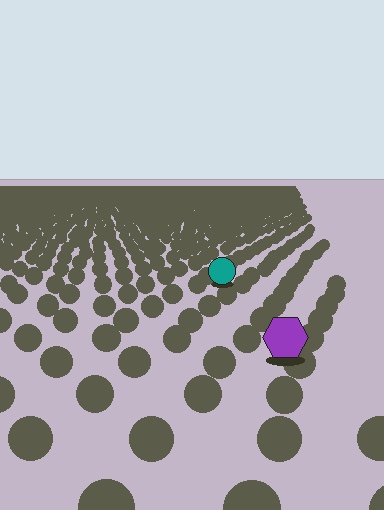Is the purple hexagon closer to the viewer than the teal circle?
Yes. The purple hexagon is closer — you can tell from the texture gradient: the ground texture is coarser near it.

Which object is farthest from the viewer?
The teal circle is farthest from the viewer. It appears smaller and the ground texture around it is denser.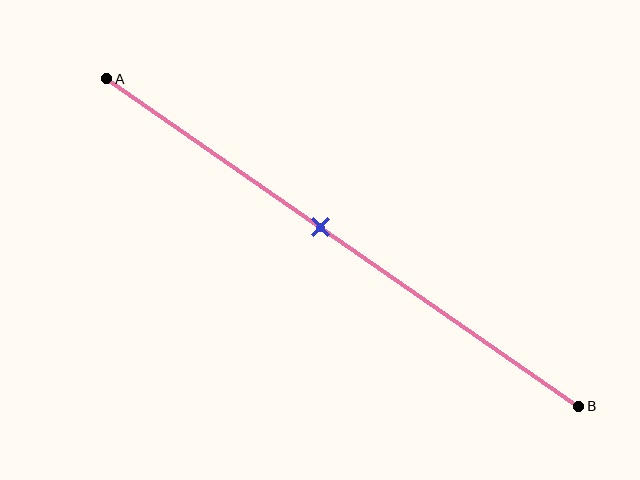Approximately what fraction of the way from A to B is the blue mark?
The blue mark is approximately 45% of the way from A to B.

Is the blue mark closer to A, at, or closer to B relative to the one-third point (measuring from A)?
The blue mark is closer to point B than the one-third point of segment AB.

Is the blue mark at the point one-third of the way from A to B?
No, the mark is at about 45% from A, not at the 33% one-third point.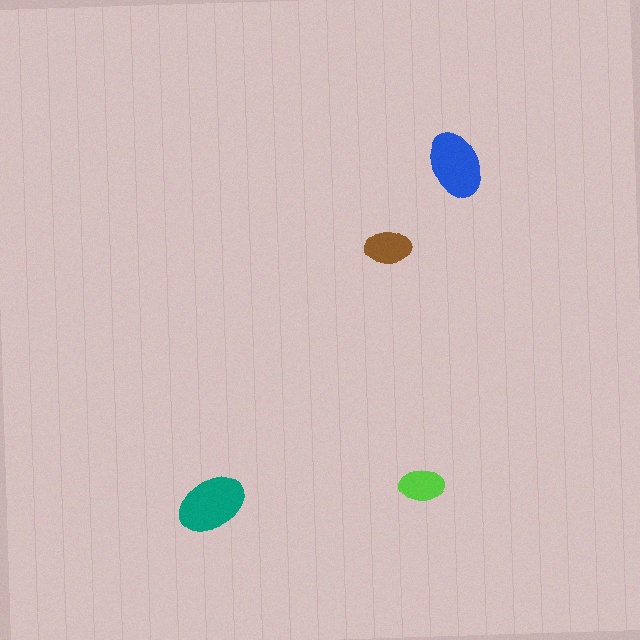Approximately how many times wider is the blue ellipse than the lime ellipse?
About 1.5 times wider.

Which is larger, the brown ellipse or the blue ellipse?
The blue one.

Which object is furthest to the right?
The blue ellipse is rightmost.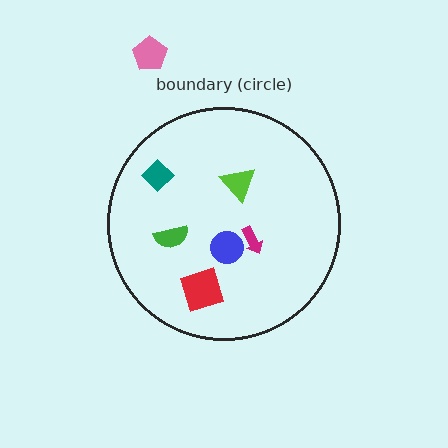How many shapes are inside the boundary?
6 inside, 1 outside.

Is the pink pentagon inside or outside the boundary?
Outside.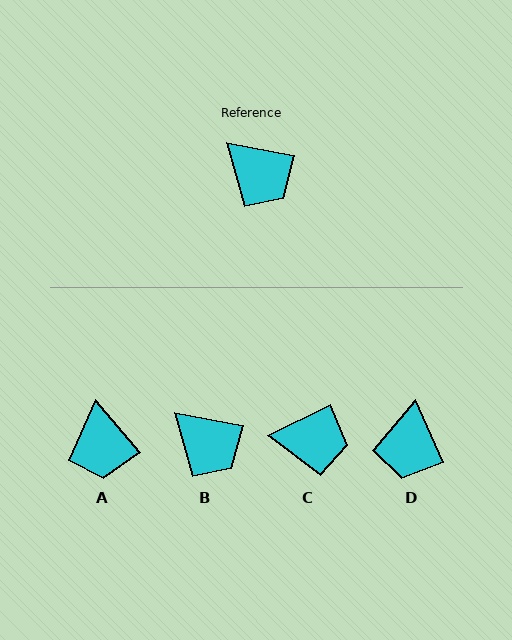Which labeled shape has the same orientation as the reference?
B.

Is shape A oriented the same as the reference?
No, it is off by about 39 degrees.